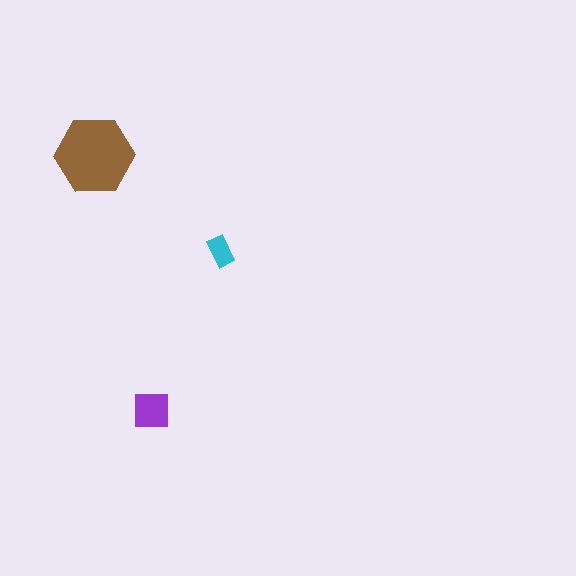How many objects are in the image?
There are 3 objects in the image.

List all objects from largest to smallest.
The brown hexagon, the purple square, the cyan rectangle.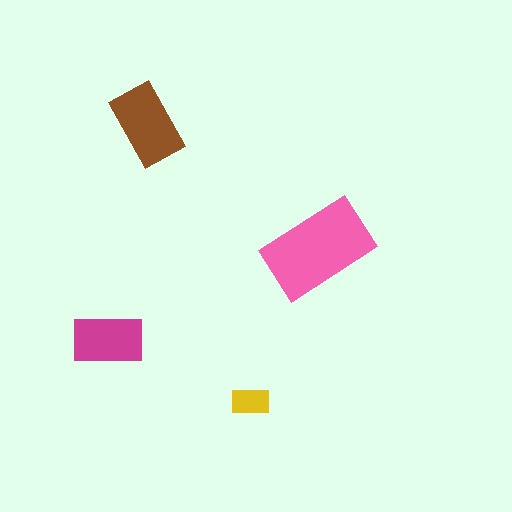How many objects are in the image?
There are 4 objects in the image.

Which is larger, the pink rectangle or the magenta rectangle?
The pink one.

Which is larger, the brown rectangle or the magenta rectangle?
The brown one.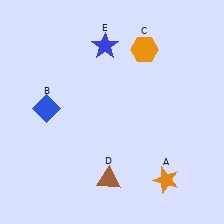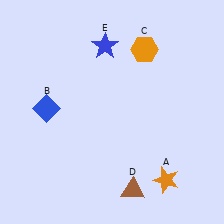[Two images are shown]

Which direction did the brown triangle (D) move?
The brown triangle (D) moved right.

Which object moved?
The brown triangle (D) moved right.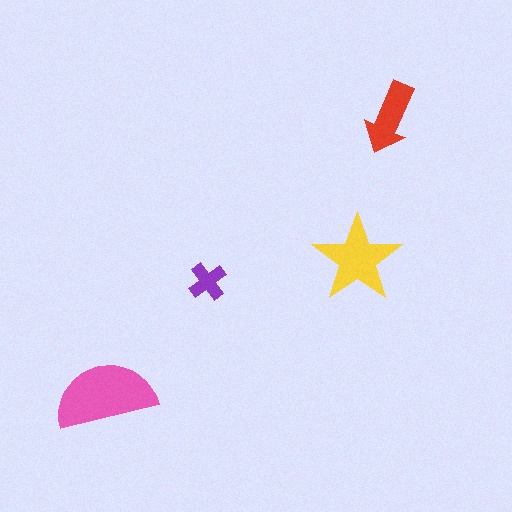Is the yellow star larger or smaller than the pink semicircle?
Smaller.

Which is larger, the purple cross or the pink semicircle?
The pink semicircle.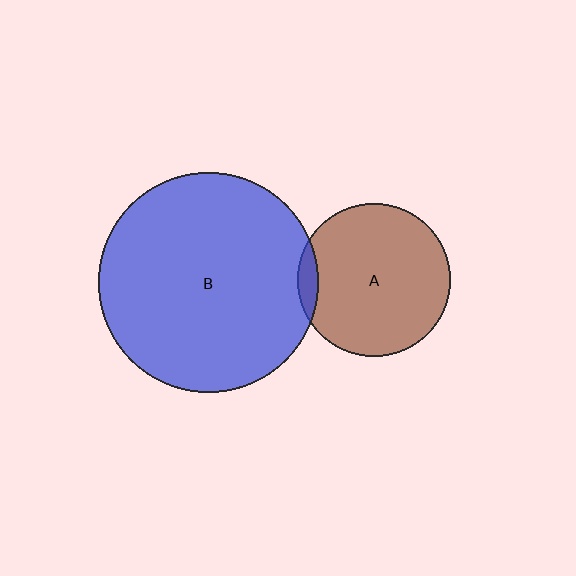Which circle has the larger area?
Circle B (blue).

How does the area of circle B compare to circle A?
Approximately 2.1 times.